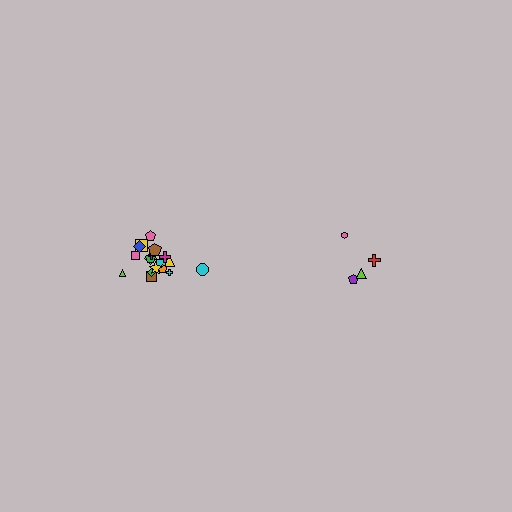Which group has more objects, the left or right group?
The left group.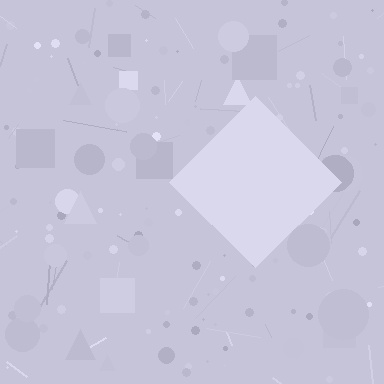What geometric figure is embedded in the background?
A diamond is embedded in the background.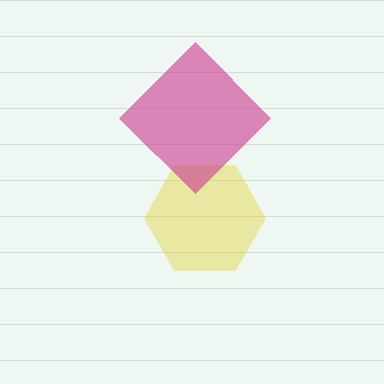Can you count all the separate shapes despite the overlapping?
Yes, there are 2 separate shapes.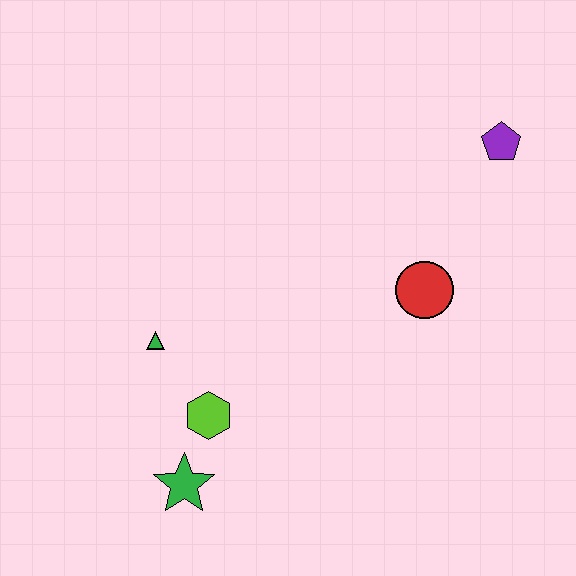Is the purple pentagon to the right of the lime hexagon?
Yes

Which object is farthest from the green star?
The purple pentagon is farthest from the green star.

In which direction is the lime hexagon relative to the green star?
The lime hexagon is above the green star.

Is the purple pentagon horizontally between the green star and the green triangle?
No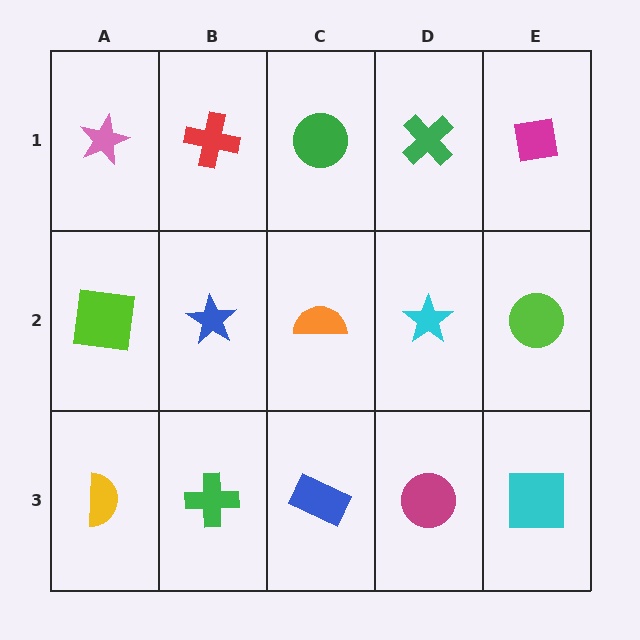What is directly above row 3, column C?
An orange semicircle.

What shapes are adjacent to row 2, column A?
A pink star (row 1, column A), a yellow semicircle (row 3, column A), a blue star (row 2, column B).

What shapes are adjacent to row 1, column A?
A lime square (row 2, column A), a red cross (row 1, column B).